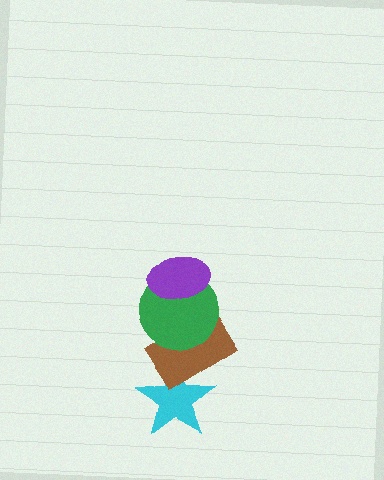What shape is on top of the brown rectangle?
The green circle is on top of the brown rectangle.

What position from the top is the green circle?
The green circle is 2nd from the top.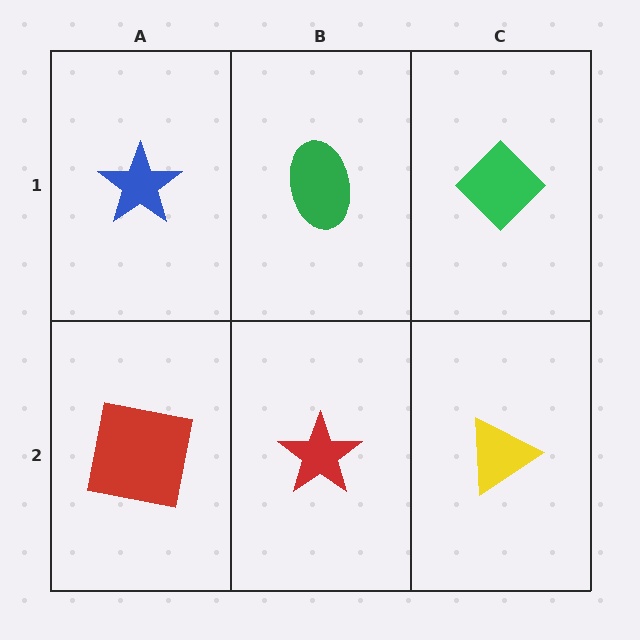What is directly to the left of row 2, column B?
A red square.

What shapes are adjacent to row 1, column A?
A red square (row 2, column A), a green ellipse (row 1, column B).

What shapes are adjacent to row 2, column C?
A green diamond (row 1, column C), a red star (row 2, column B).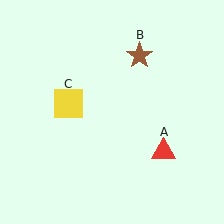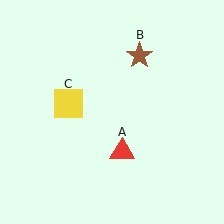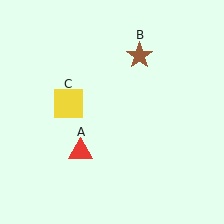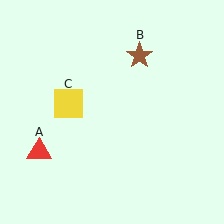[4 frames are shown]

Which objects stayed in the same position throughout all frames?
Brown star (object B) and yellow square (object C) remained stationary.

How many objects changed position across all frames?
1 object changed position: red triangle (object A).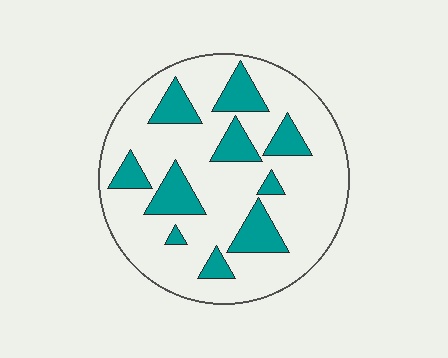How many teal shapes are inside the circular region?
10.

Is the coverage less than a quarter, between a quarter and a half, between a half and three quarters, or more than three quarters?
Less than a quarter.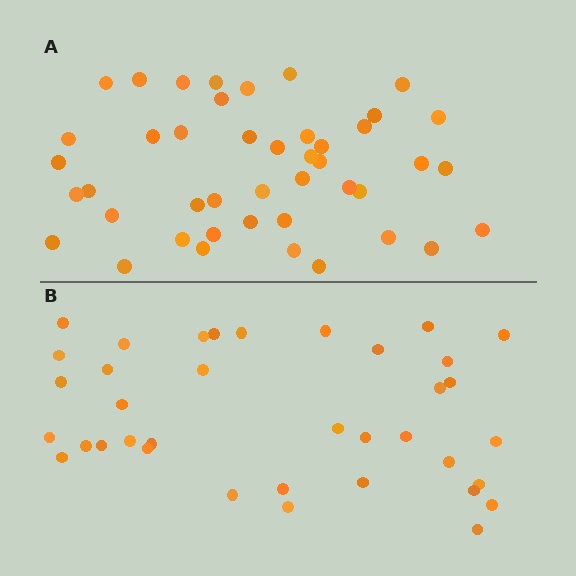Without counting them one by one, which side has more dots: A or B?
Region A (the top region) has more dots.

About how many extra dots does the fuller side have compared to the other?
Region A has roughly 8 or so more dots than region B.